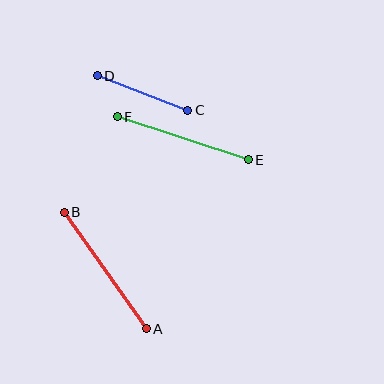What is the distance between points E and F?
The distance is approximately 138 pixels.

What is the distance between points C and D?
The distance is approximately 97 pixels.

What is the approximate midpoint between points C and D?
The midpoint is at approximately (142, 93) pixels.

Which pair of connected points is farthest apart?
Points A and B are farthest apart.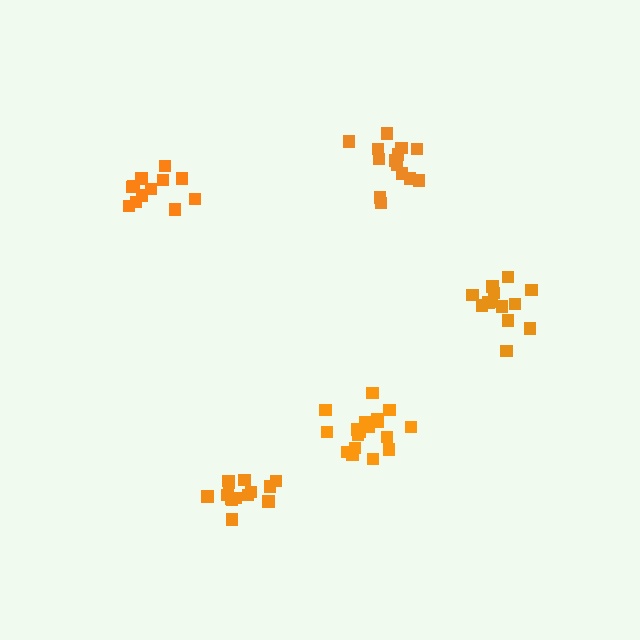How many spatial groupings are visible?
There are 5 spatial groupings.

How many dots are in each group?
Group 1: 14 dots, Group 2: 13 dots, Group 3: 12 dots, Group 4: 14 dots, Group 5: 18 dots (71 total).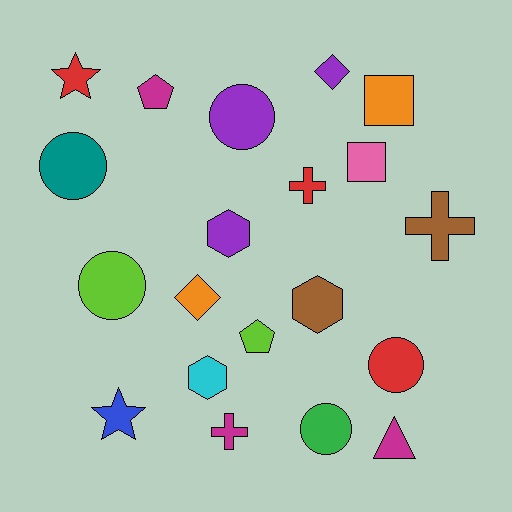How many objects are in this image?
There are 20 objects.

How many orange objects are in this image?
There are 2 orange objects.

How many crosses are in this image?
There are 3 crosses.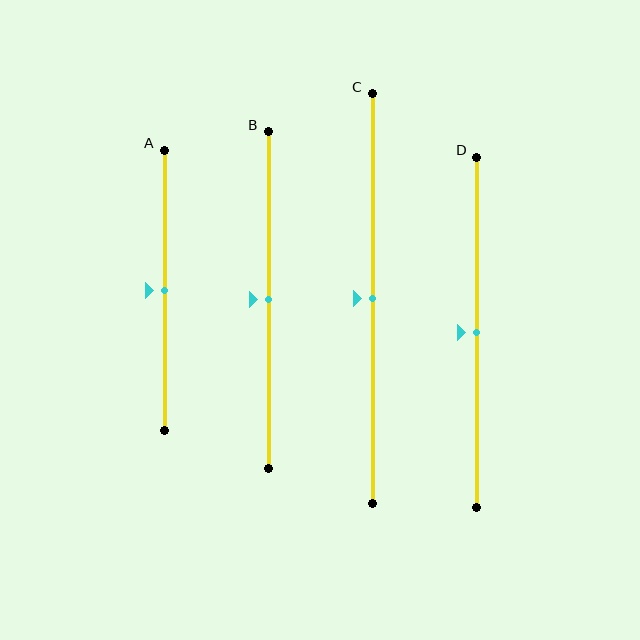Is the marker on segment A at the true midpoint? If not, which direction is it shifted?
Yes, the marker on segment A is at the true midpoint.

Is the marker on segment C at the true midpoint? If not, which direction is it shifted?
Yes, the marker on segment C is at the true midpoint.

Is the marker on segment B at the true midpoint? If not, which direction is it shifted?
Yes, the marker on segment B is at the true midpoint.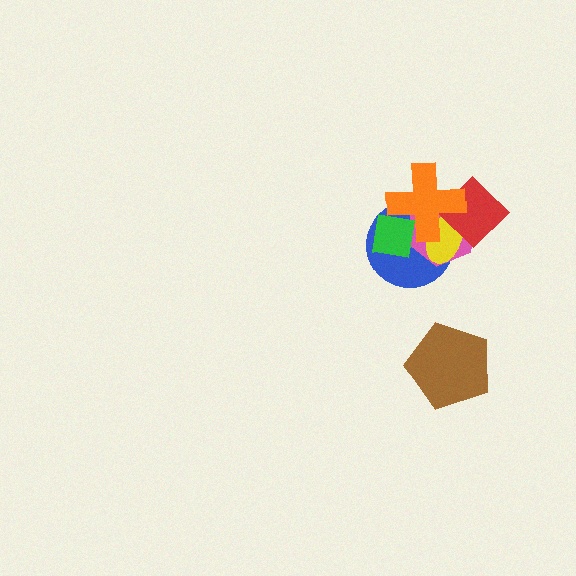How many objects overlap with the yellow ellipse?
4 objects overlap with the yellow ellipse.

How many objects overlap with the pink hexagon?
5 objects overlap with the pink hexagon.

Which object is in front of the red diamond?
The orange cross is in front of the red diamond.